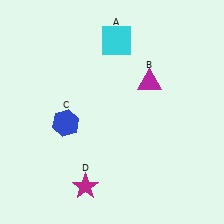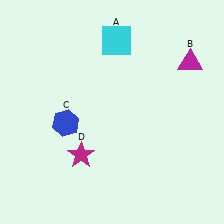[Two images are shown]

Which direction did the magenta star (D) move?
The magenta star (D) moved up.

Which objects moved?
The objects that moved are: the magenta triangle (B), the magenta star (D).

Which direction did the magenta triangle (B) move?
The magenta triangle (B) moved right.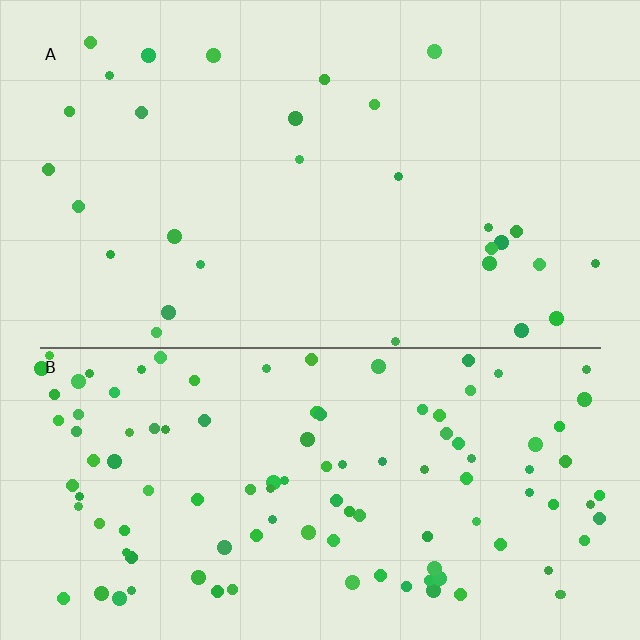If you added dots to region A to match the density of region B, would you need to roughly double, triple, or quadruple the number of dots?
Approximately quadruple.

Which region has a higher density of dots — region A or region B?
B (the bottom).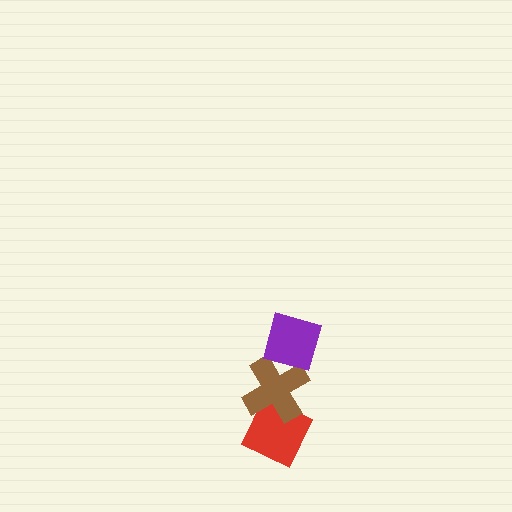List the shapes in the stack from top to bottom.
From top to bottom: the purple diamond, the brown cross, the red diamond.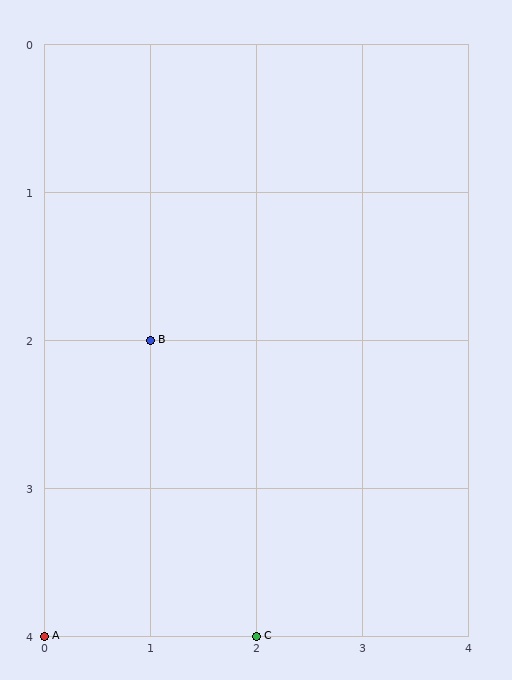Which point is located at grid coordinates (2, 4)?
Point C is at (2, 4).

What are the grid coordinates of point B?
Point B is at grid coordinates (1, 2).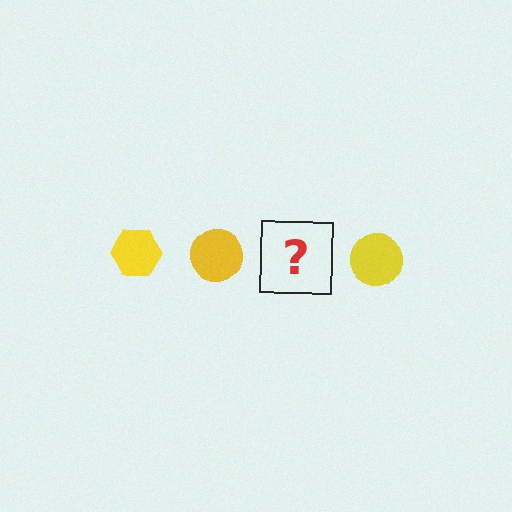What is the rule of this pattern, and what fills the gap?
The rule is that the pattern cycles through hexagon, circle shapes in yellow. The gap should be filled with a yellow hexagon.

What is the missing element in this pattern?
The missing element is a yellow hexagon.